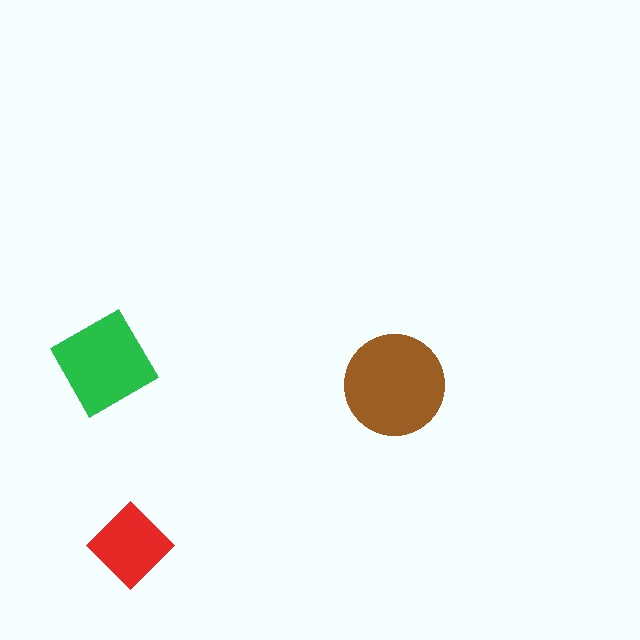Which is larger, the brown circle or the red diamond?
The brown circle.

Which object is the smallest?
The red diamond.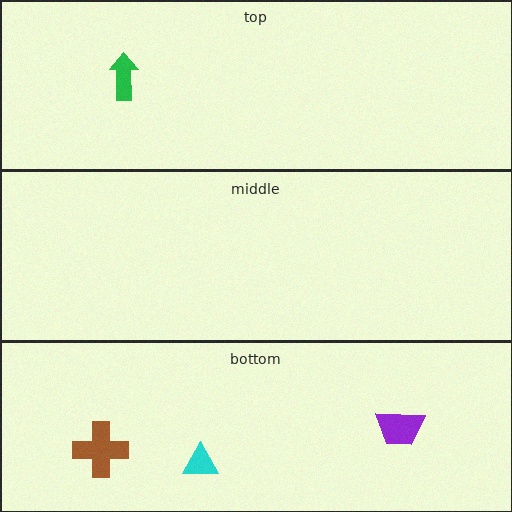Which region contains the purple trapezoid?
The bottom region.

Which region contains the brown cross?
The bottom region.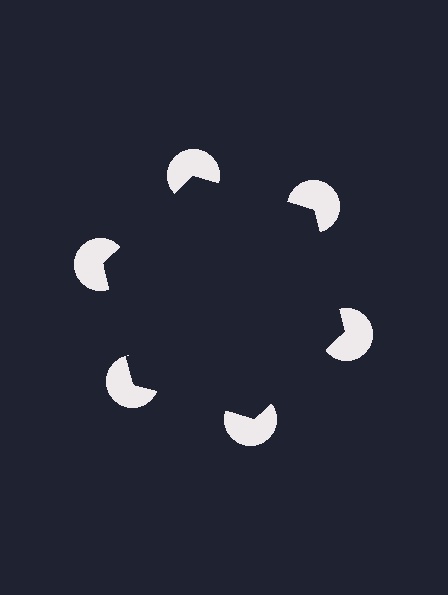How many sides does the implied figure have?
6 sides.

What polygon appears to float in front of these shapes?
An illusory hexagon — its edges are inferred from the aligned wedge cuts in the pac-man discs, not physically drawn.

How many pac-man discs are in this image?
There are 6 — one at each vertex of the illusory hexagon.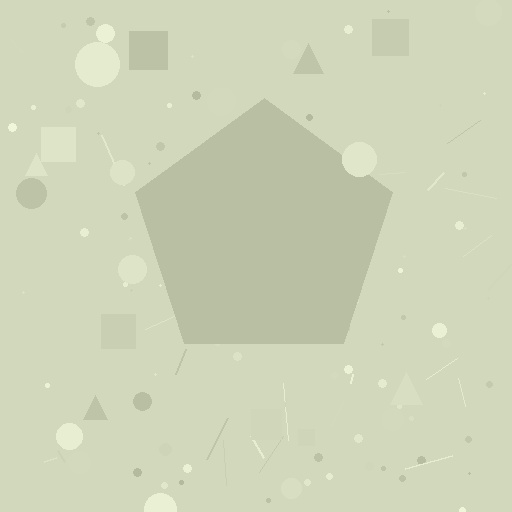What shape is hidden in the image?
A pentagon is hidden in the image.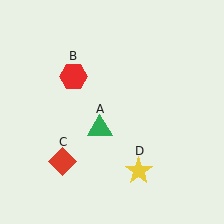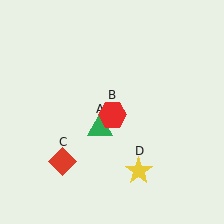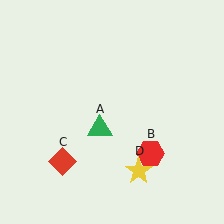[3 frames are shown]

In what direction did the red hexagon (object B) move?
The red hexagon (object B) moved down and to the right.